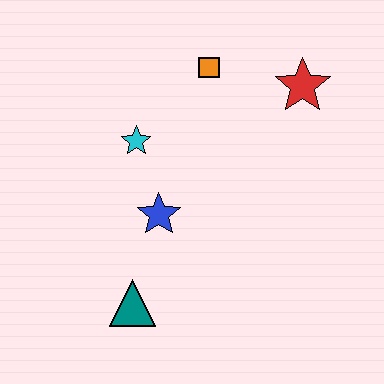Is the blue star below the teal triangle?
No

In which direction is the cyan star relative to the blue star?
The cyan star is above the blue star.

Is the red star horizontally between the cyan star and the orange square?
No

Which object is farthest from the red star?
The teal triangle is farthest from the red star.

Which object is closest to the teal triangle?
The blue star is closest to the teal triangle.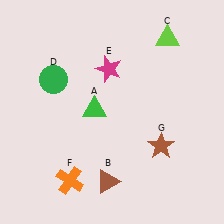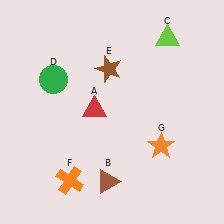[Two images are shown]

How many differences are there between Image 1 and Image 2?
There are 3 differences between the two images.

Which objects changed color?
A changed from green to red. E changed from magenta to brown. G changed from brown to orange.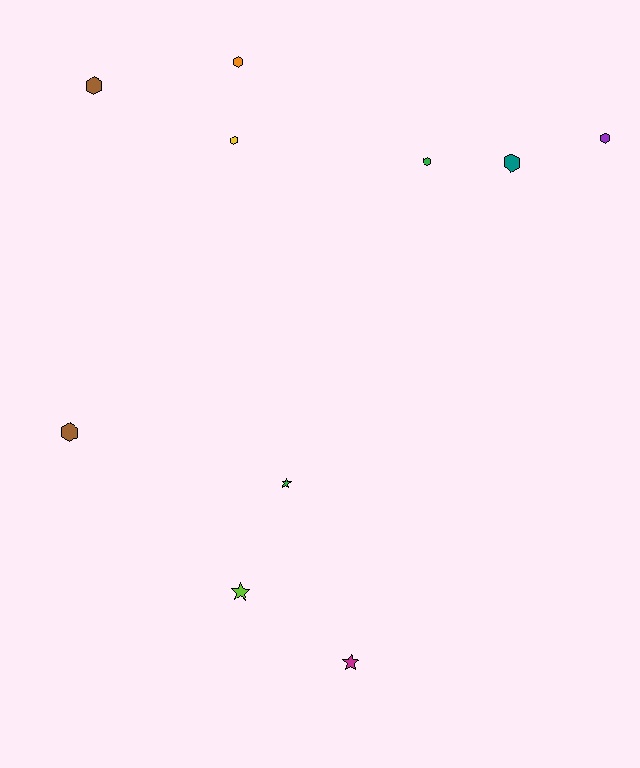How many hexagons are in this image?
There are 7 hexagons.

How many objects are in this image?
There are 10 objects.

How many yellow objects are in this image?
There is 1 yellow object.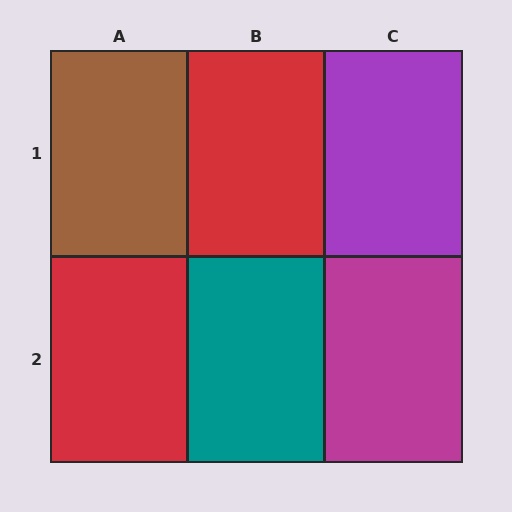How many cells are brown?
1 cell is brown.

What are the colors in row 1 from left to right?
Brown, red, purple.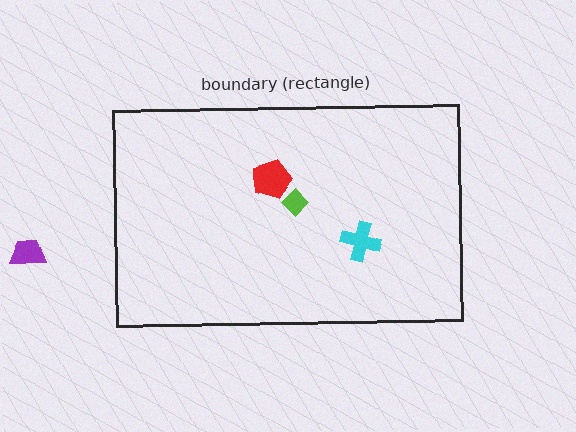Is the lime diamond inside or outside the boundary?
Inside.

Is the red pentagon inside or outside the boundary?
Inside.